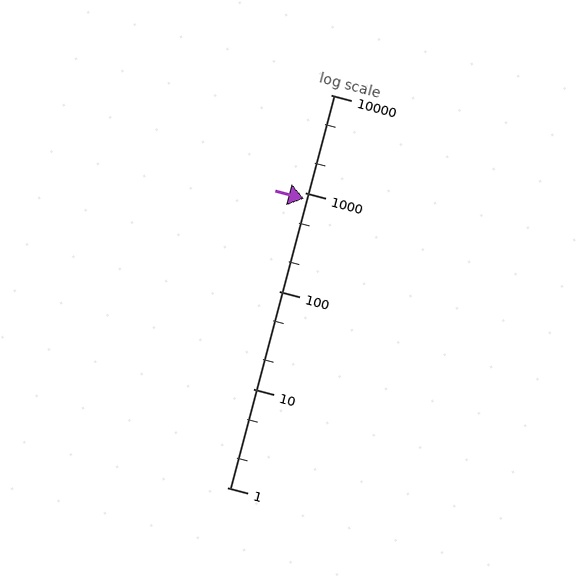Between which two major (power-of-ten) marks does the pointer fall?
The pointer is between 100 and 1000.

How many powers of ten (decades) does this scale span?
The scale spans 4 decades, from 1 to 10000.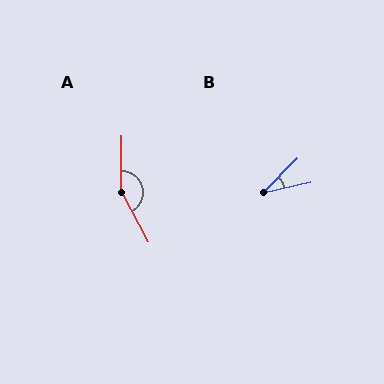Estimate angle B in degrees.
Approximately 32 degrees.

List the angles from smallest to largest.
B (32°), A (151°).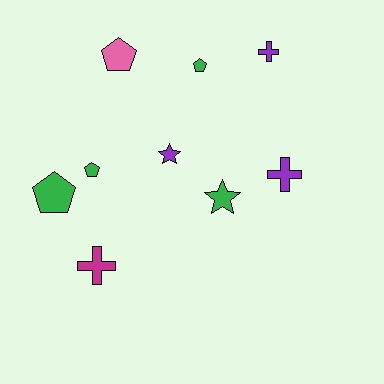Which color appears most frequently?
Green, with 4 objects.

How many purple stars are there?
There is 1 purple star.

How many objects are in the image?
There are 9 objects.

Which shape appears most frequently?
Pentagon, with 4 objects.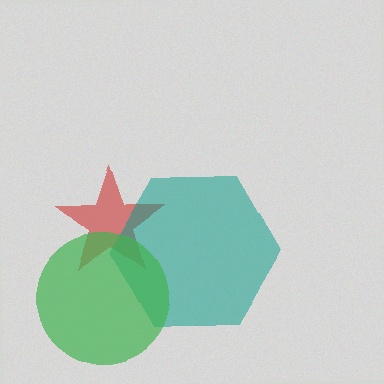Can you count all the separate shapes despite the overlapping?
Yes, there are 3 separate shapes.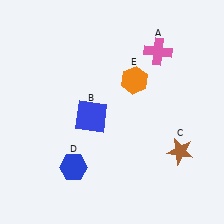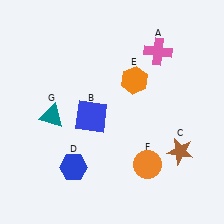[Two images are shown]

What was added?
An orange circle (F), a teal triangle (G) were added in Image 2.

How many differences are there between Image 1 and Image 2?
There are 2 differences between the two images.